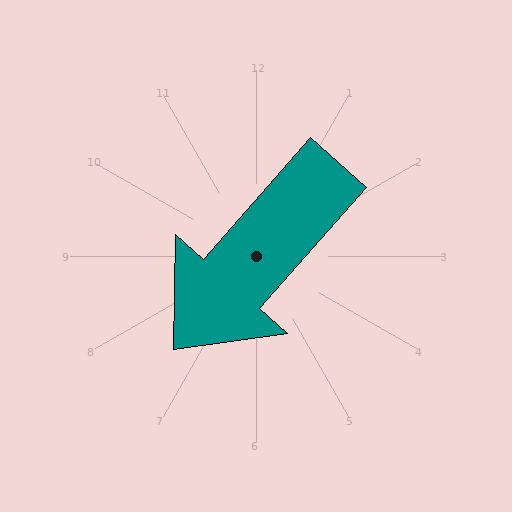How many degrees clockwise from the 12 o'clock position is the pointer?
Approximately 221 degrees.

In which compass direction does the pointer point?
Southwest.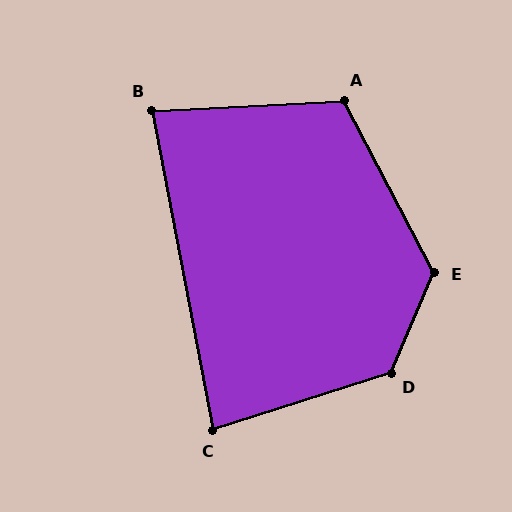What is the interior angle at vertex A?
Approximately 114 degrees (obtuse).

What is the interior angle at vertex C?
Approximately 83 degrees (acute).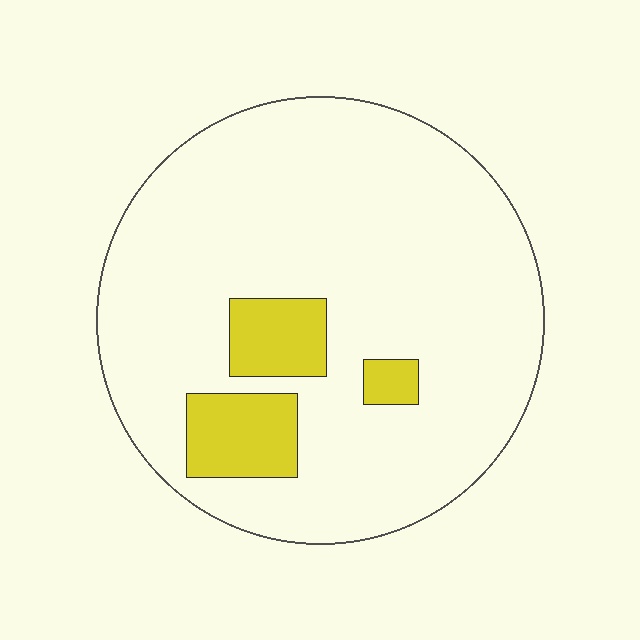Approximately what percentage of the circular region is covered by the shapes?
Approximately 15%.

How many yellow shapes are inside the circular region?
3.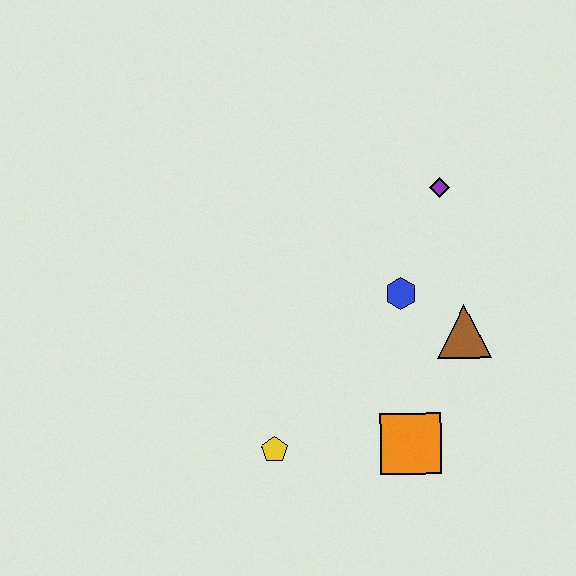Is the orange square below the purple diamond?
Yes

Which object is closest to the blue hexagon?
The brown triangle is closest to the blue hexagon.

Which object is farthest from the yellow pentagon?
The purple diamond is farthest from the yellow pentagon.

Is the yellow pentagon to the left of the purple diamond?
Yes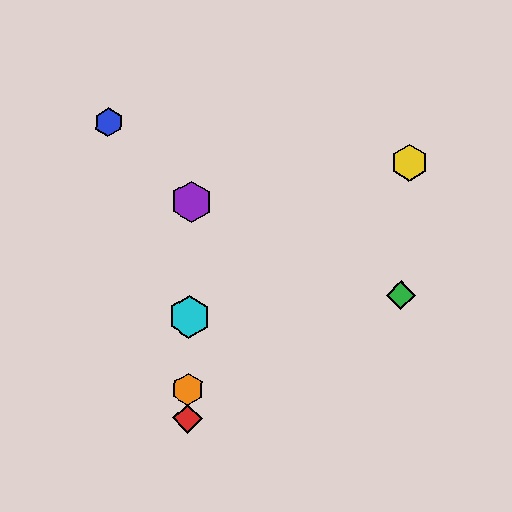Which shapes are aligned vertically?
The red diamond, the purple hexagon, the orange hexagon, the cyan hexagon are aligned vertically.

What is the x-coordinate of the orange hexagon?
The orange hexagon is at x≈188.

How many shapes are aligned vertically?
4 shapes (the red diamond, the purple hexagon, the orange hexagon, the cyan hexagon) are aligned vertically.